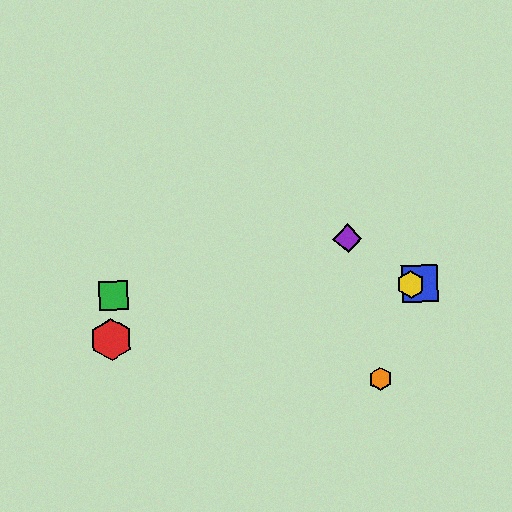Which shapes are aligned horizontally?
The blue square, the green square, the yellow hexagon are aligned horizontally.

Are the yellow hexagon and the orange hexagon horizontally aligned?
No, the yellow hexagon is at y≈284 and the orange hexagon is at y≈379.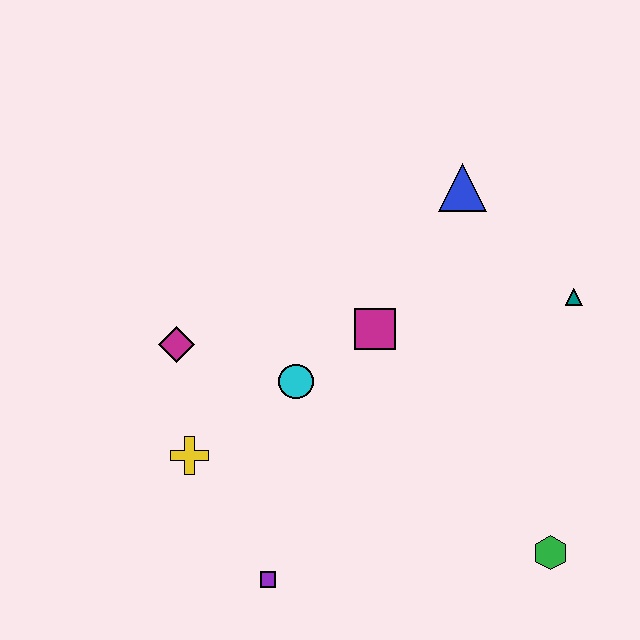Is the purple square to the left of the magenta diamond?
No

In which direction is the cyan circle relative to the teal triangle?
The cyan circle is to the left of the teal triangle.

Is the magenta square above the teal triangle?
No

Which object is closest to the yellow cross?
The magenta diamond is closest to the yellow cross.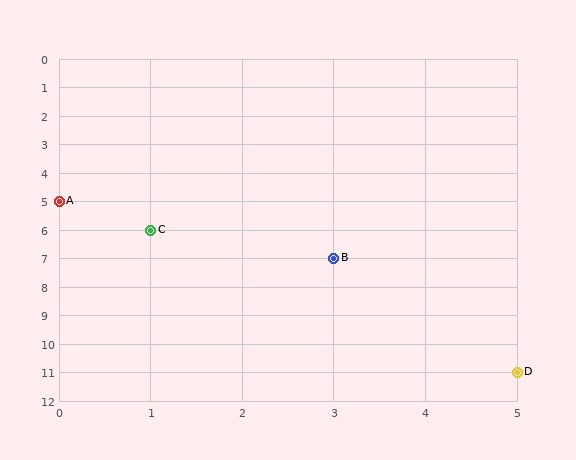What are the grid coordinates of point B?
Point B is at grid coordinates (3, 7).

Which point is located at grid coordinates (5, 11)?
Point D is at (5, 11).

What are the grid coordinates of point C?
Point C is at grid coordinates (1, 6).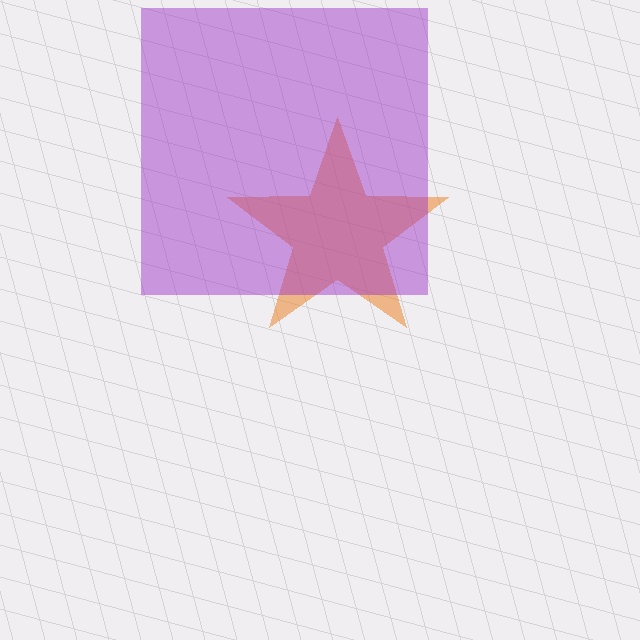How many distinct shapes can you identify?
There are 2 distinct shapes: an orange star, a purple square.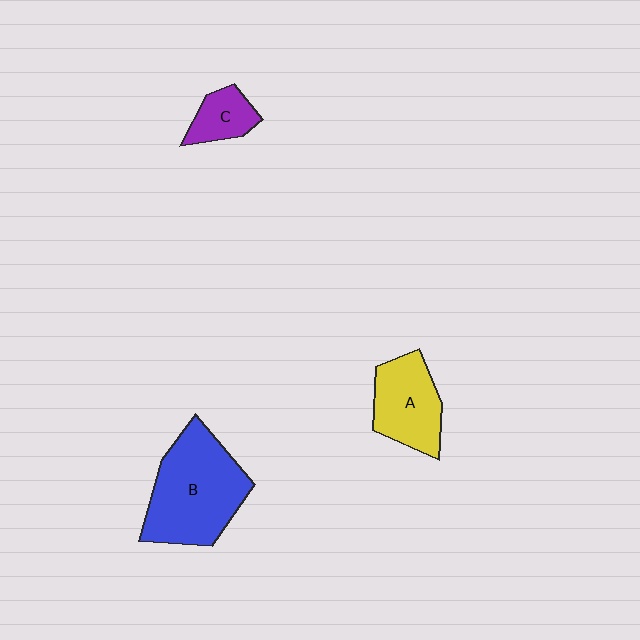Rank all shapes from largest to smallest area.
From largest to smallest: B (blue), A (yellow), C (purple).